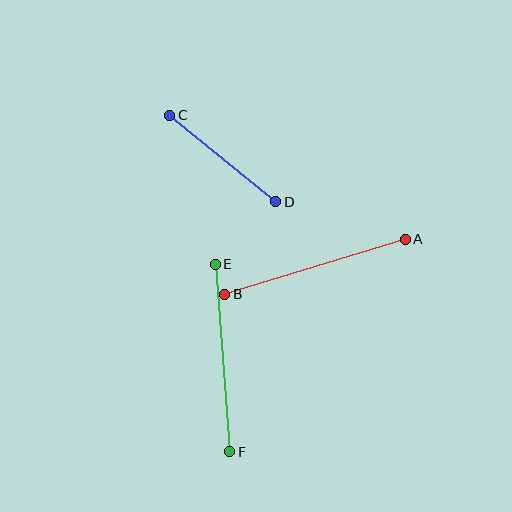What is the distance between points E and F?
The distance is approximately 188 pixels.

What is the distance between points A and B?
The distance is approximately 188 pixels.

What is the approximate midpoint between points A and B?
The midpoint is at approximately (315, 267) pixels.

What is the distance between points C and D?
The distance is approximately 137 pixels.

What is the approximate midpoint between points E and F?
The midpoint is at approximately (222, 358) pixels.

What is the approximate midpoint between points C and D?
The midpoint is at approximately (223, 159) pixels.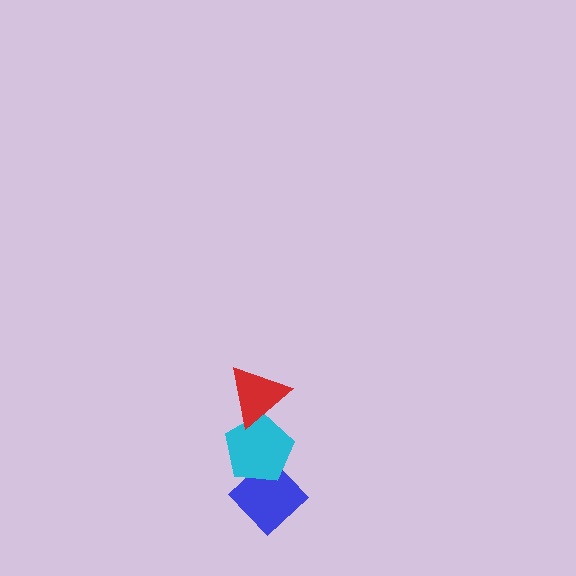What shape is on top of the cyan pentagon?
The red triangle is on top of the cyan pentagon.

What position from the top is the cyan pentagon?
The cyan pentagon is 2nd from the top.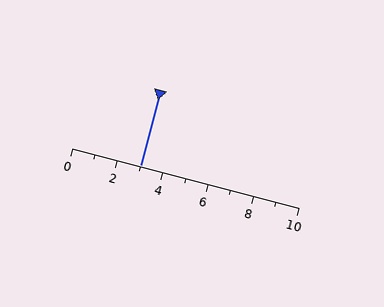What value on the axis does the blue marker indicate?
The marker indicates approximately 3.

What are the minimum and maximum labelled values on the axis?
The axis runs from 0 to 10.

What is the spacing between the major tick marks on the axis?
The major ticks are spaced 2 apart.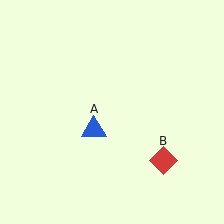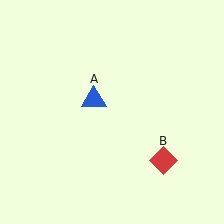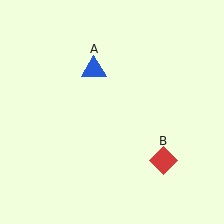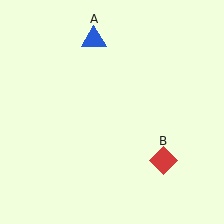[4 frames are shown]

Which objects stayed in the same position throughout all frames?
Red diamond (object B) remained stationary.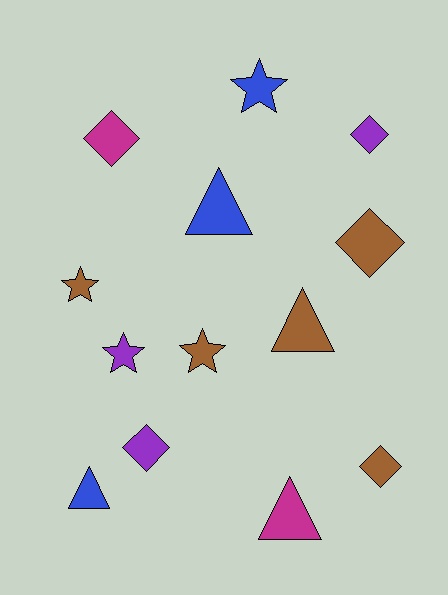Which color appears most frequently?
Brown, with 5 objects.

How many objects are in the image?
There are 13 objects.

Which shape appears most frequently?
Diamond, with 5 objects.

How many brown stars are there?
There are 2 brown stars.